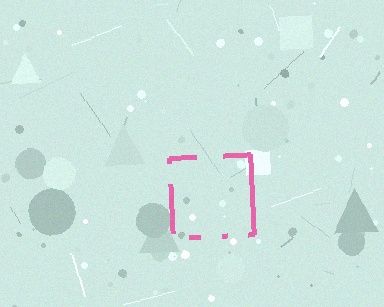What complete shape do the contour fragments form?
The contour fragments form a square.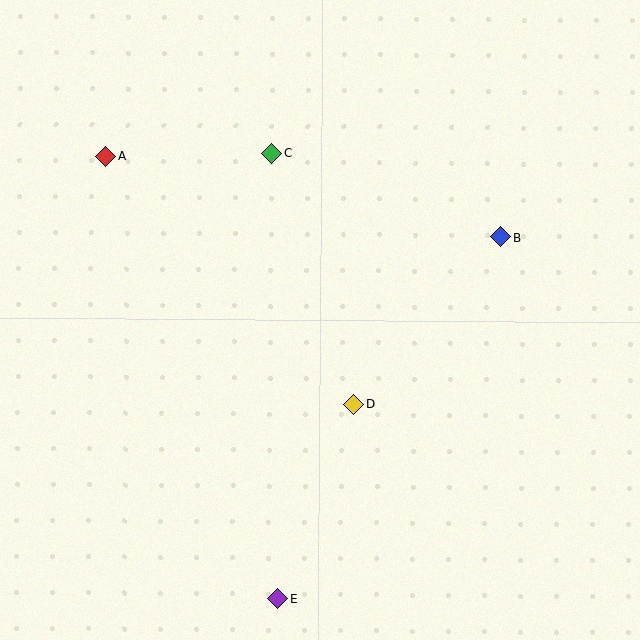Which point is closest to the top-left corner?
Point A is closest to the top-left corner.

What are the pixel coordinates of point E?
Point E is at (278, 599).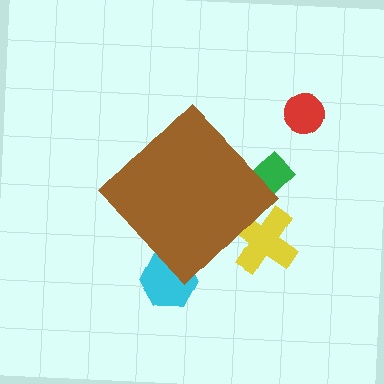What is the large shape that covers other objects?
A brown diamond.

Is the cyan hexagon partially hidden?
Yes, the cyan hexagon is partially hidden behind the brown diamond.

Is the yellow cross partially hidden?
Yes, the yellow cross is partially hidden behind the brown diamond.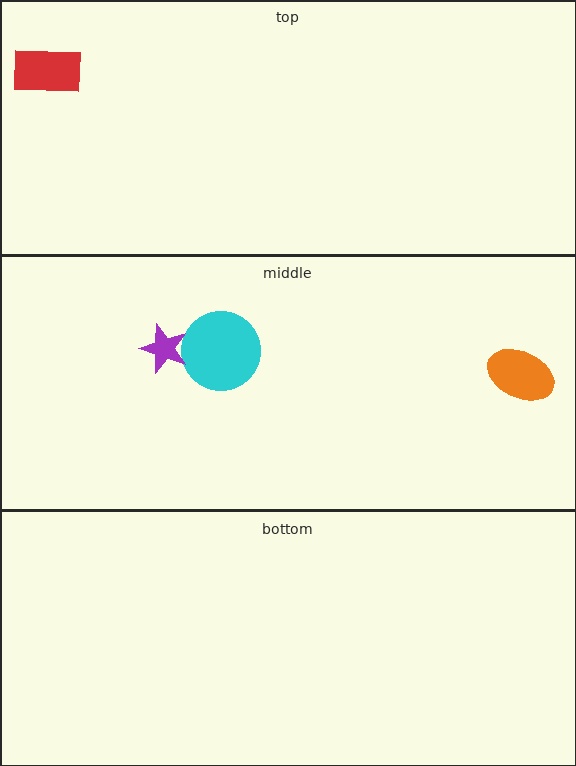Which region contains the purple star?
The middle region.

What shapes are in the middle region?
The cyan circle, the purple star, the orange ellipse.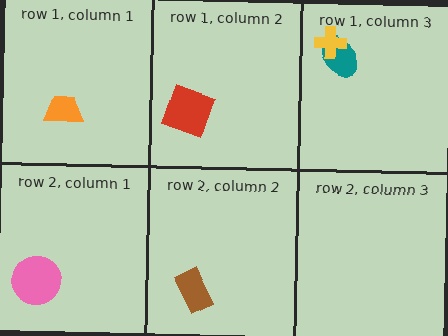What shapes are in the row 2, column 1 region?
The pink circle.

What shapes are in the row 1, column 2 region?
The red square.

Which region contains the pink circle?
The row 2, column 1 region.